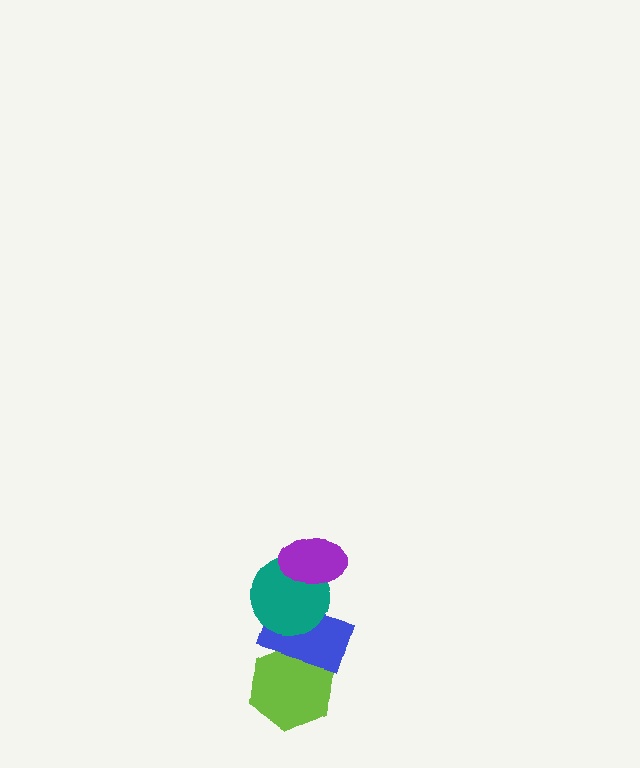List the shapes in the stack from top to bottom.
From top to bottom: the purple ellipse, the teal circle, the blue rectangle, the lime hexagon.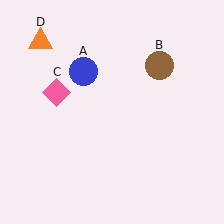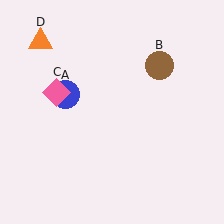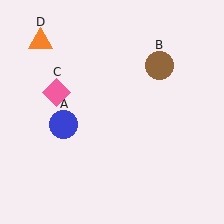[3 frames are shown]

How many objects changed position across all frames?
1 object changed position: blue circle (object A).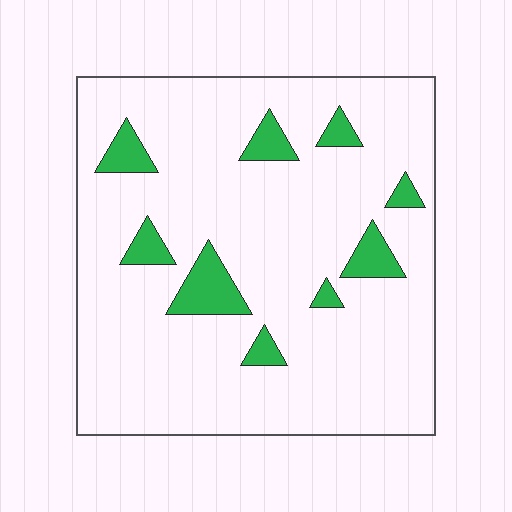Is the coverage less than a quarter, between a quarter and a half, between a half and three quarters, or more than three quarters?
Less than a quarter.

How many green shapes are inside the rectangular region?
9.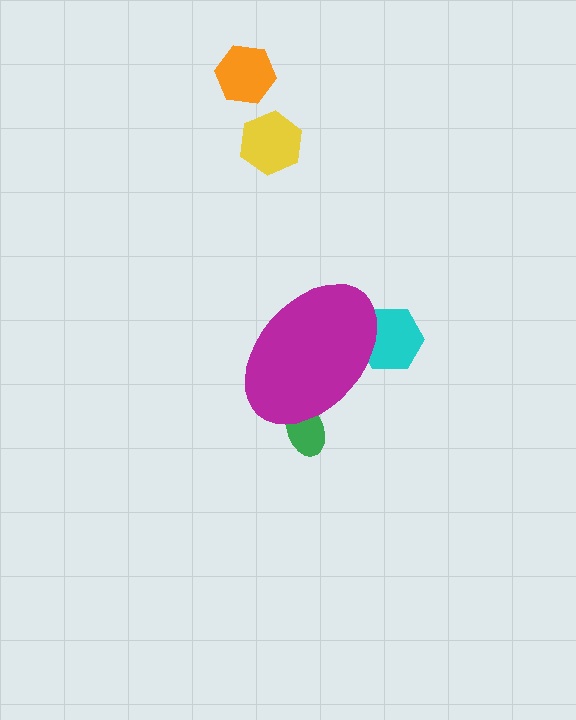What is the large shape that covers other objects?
A magenta ellipse.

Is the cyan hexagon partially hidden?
Yes, the cyan hexagon is partially hidden behind the magenta ellipse.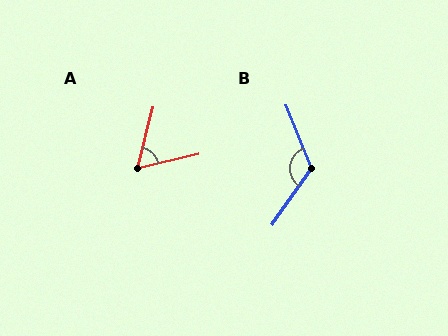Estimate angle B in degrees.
Approximately 123 degrees.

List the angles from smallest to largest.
A (63°), B (123°).